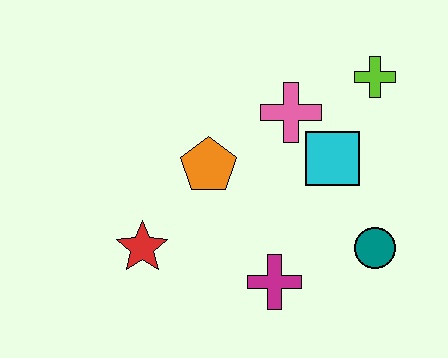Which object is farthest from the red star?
The lime cross is farthest from the red star.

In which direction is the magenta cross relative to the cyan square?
The magenta cross is below the cyan square.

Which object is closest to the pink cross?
The cyan square is closest to the pink cross.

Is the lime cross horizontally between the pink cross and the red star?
No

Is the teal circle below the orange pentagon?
Yes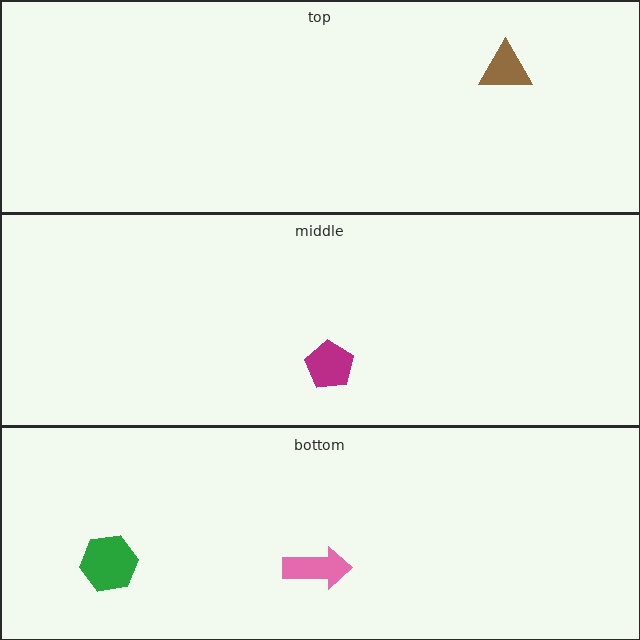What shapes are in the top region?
The brown triangle.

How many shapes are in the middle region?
1.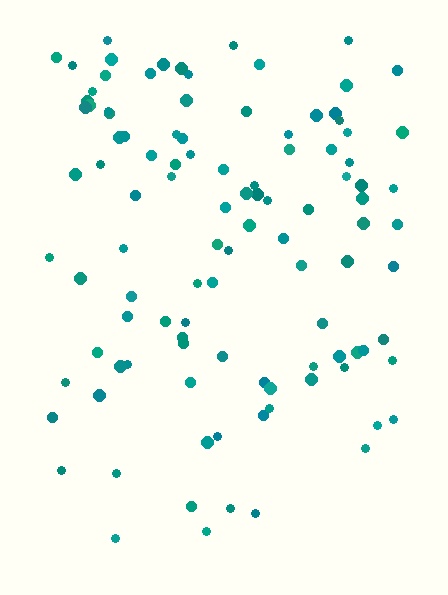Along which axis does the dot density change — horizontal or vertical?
Vertical.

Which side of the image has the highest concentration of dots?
The top.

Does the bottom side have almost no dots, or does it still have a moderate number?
Still a moderate number, just noticeably fewer than the top.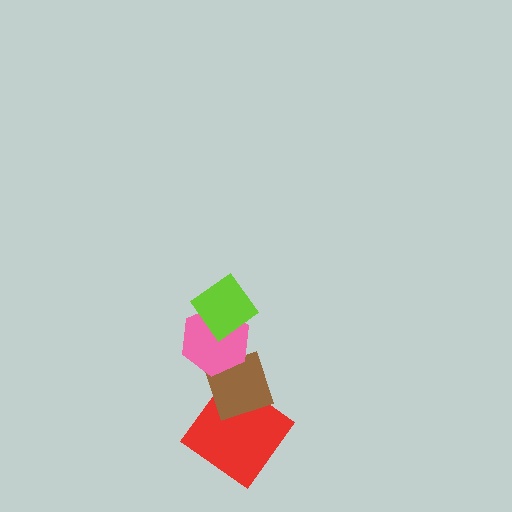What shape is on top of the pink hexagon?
The lime diamond is on top of the pink hexagon.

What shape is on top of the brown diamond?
The pink hexagon is on top of the brown diamond.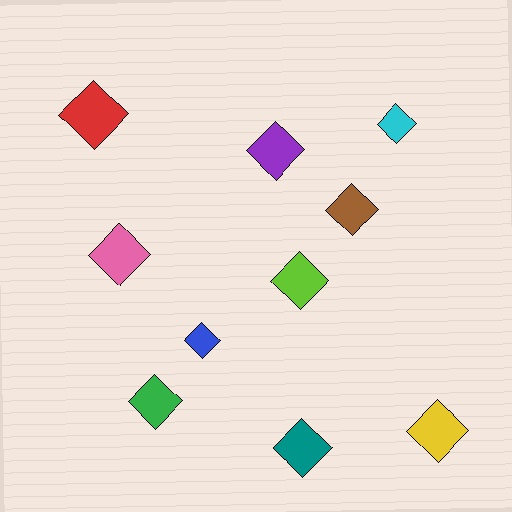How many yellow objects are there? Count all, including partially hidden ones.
There is 1 yellow object.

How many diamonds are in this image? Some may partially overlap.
There are 10 diamonds.